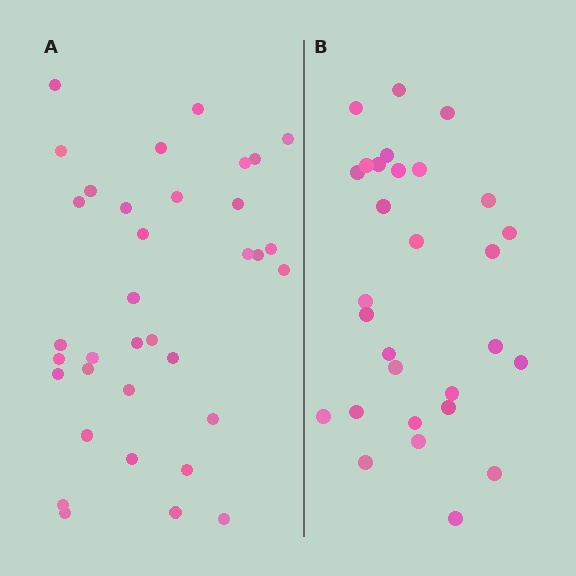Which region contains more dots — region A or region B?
Region A (the left region) has more dots.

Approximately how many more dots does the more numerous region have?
Region A has about 6 more dots than region B.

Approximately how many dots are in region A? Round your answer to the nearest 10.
About 40 dots. (The exact count is 35, which rounds to 40.)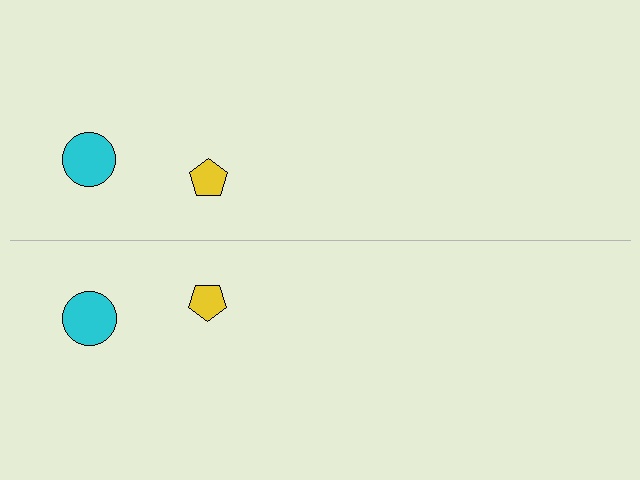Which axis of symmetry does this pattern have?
The pattern has a horizontal axis of symmetry running through the center of the image.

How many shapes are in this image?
There are 4 shapes in this image.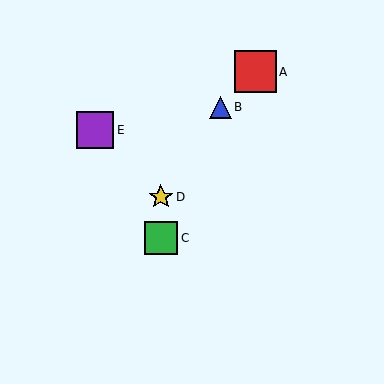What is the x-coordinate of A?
Object A is at x≈255.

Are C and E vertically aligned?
No, C is at x≈161 and E is at x≈95.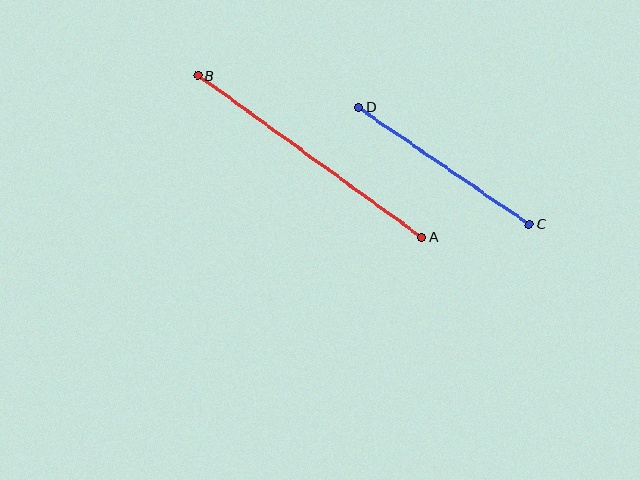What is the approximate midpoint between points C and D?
The midpoint is at approximately (444, 166) pixels.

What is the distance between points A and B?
The distance is approximately 277 pixels.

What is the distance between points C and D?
The distance is approximately 207 pixels.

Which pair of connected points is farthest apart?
Points A and B are farthest apart.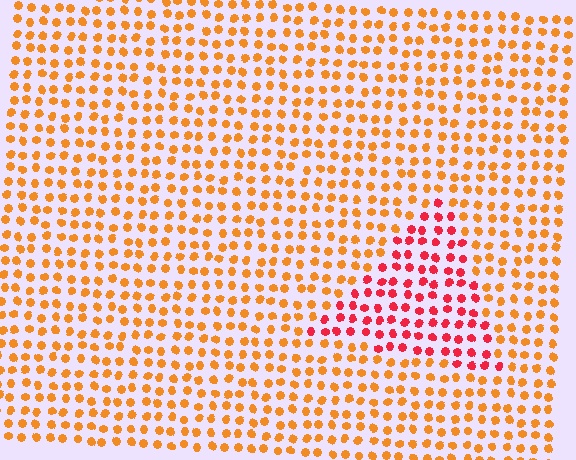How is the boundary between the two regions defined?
The boundary is defined purely by a slight shift in hue (about 40 degrees). Spacing, size, and orientation are identical on both sides.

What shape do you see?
I see a triangle.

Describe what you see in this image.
The image is filled with small orange elements in a uniform arrangement. A triangle-shaped region is visible where the elements are tinted to a slightly different hue, forming a subtle color boundary.